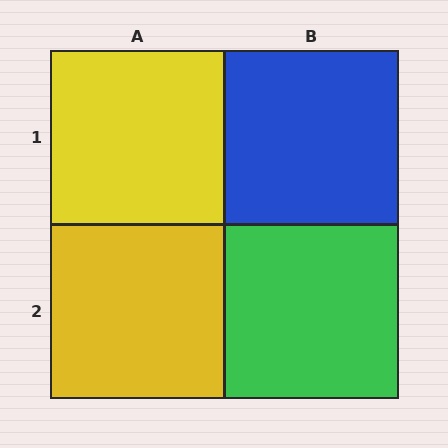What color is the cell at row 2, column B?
Green.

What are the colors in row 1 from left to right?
Yellow, blue.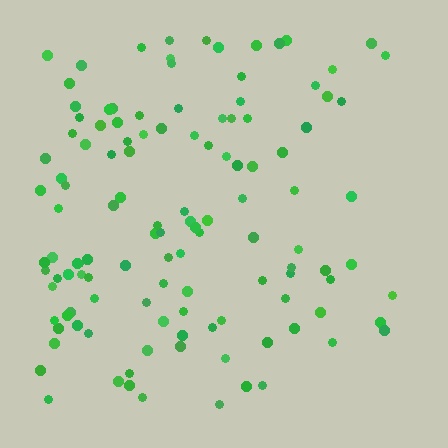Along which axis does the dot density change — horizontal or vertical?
Horizontal.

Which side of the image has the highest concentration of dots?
The left.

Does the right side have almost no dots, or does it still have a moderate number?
Still a moderate number, just noticeably fewer than the left.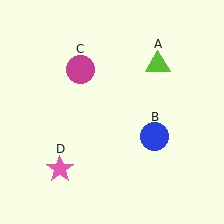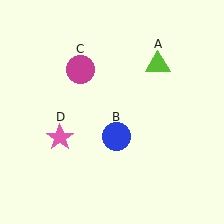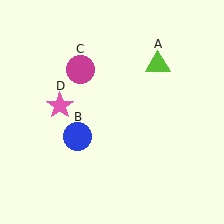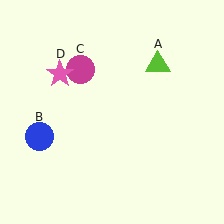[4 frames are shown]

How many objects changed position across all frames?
2 objects changed position: blue circle (object B), pink star (object D).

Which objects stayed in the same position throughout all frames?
Lime triangle (object A) and magenta circle (object C) remained stationary.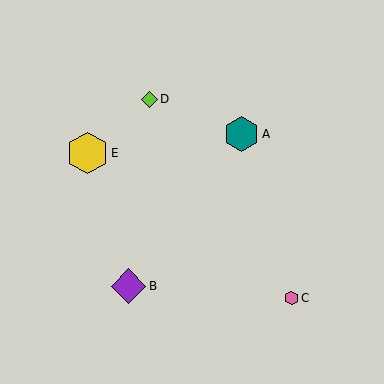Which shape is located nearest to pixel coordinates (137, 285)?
The purple diamond (labeled B) at (129, 286) is nearest to that location.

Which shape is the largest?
The yellow hexagon (labeled E) is the largest.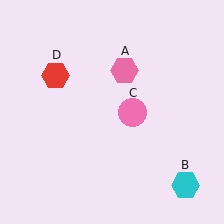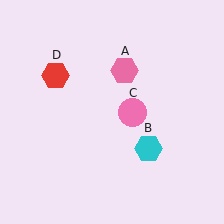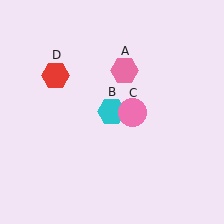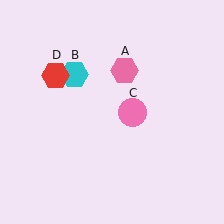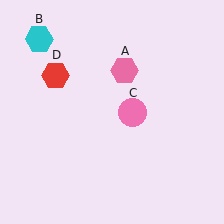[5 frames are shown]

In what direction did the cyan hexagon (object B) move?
The cyan hexagon (object B) moved up and to the left.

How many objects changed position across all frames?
1 object changed position: cyan hexagon (object B).